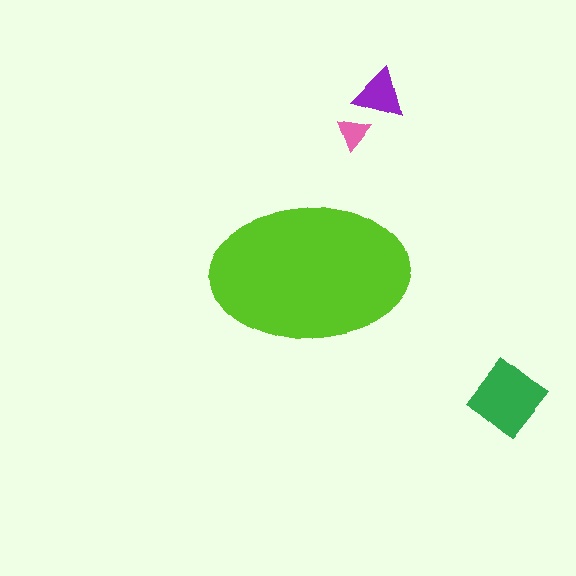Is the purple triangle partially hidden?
No, the purple triangle is fully visible.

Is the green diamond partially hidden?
No, the green diamond is fully visible.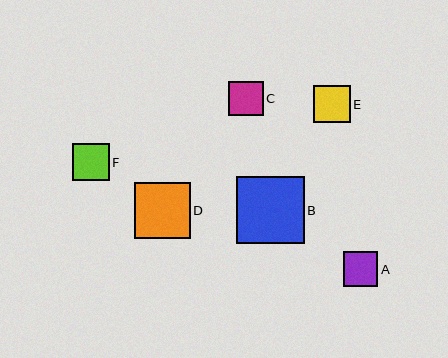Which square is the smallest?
Square C is the smallest with a size of approximately 34 pixels.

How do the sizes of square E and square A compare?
Square E and square A are approximately the same size.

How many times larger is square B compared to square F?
Square B is approximately 1.8 times the size of square F.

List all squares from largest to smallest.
From largest to smallest: B, D, E, F, A, C.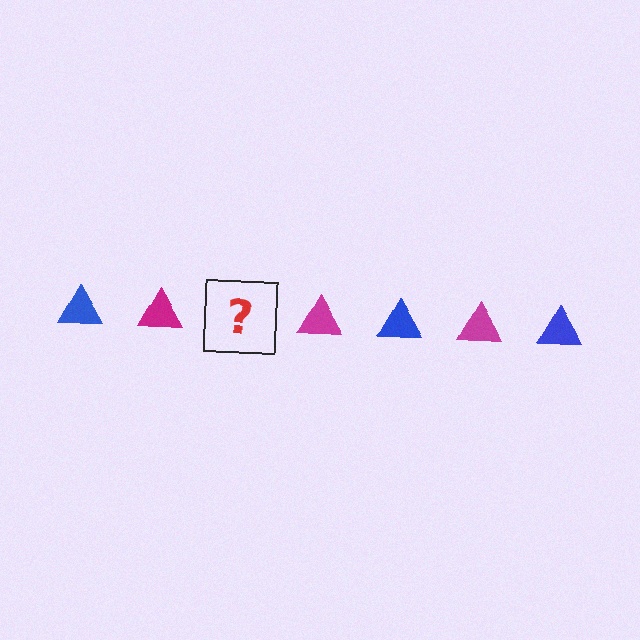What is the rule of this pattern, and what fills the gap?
The rule is that the pattern cycles through blue, magenta triangles. The gap should be filled with a blue triangle.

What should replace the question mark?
The question mark should be replaced with a blue triangle.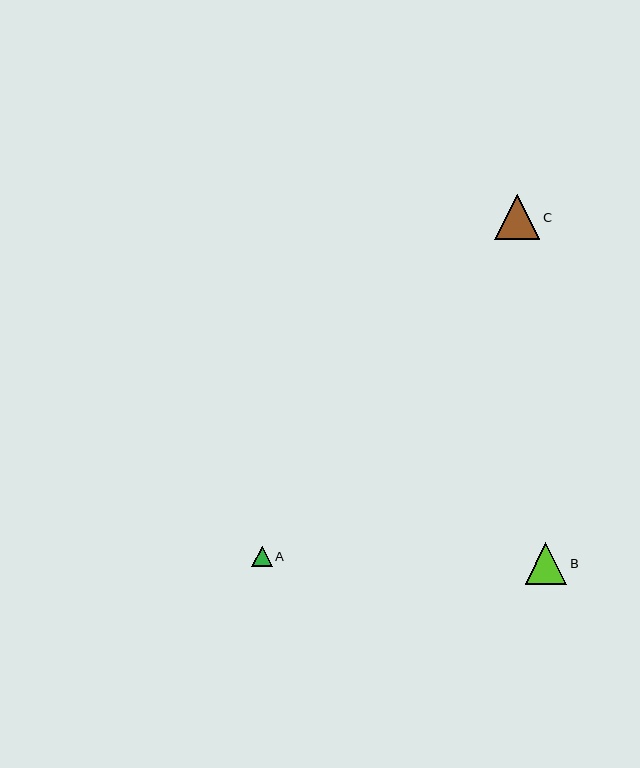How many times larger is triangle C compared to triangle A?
Triangle C is approximately 2.2 times the size of triangle A.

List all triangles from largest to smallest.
From largest to smallest: C, B, A.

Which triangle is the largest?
Triangle C is the largest with a size of approximately 45 pixels.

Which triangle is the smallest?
Triangle A is the smallest with a size of approximately 21 pixels.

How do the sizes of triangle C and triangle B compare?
Triangle C and triangle B are approximately the same size.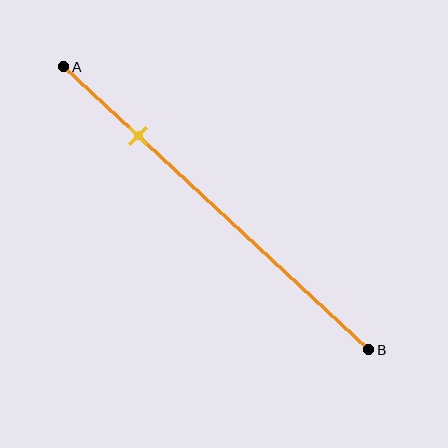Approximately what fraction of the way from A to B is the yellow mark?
The yellow mark is approximately 25% of the way from A to B.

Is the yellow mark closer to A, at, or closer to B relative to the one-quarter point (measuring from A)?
The yellow mark is approximately at the one-quarter point of segment AB.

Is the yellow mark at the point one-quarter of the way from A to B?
Yes, the mark is approximately at the one-quarter point.